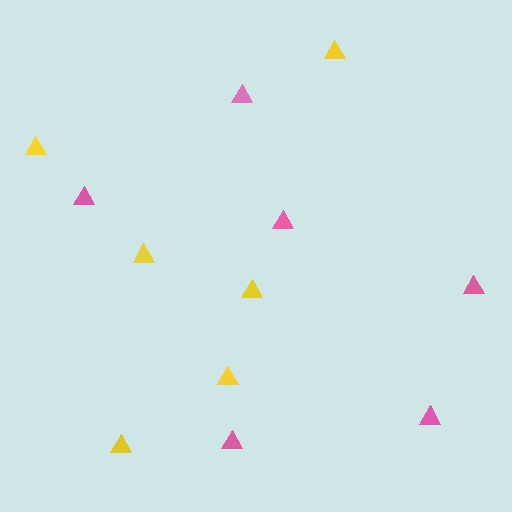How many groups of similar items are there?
There are 2 groups: one group of pink triangles (6) and one group of yellow triangles (6).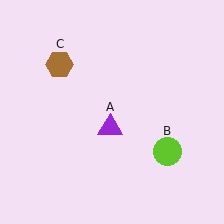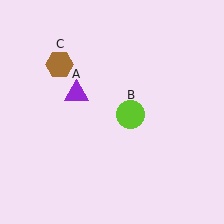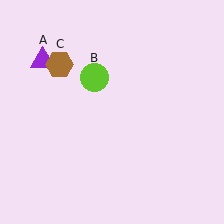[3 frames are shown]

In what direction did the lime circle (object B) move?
The lime circle (object B) moved up and to the left.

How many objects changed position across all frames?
2 objects changed position: purple triangle (object A), lime circle (object B).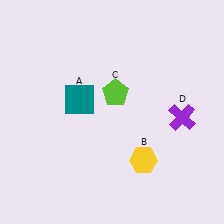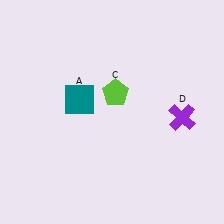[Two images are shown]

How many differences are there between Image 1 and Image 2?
There is 1 difference between the two images.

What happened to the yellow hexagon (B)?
The yellow hexagon (B) was removed in Image 2. It was in the bottom-right area of Image 1.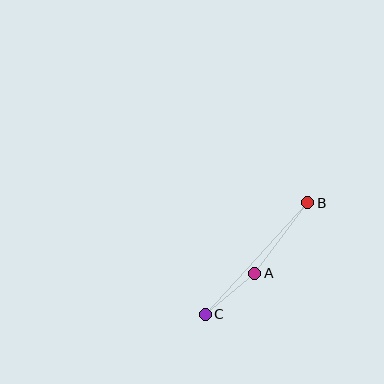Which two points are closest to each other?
Points A and C are closest to each other.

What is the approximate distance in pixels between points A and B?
The distance between A and B is approximately 88 pixels.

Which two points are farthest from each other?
Points B and C are farthest from each other.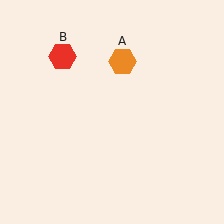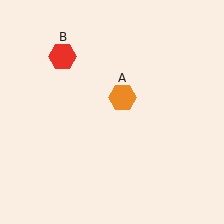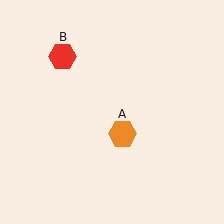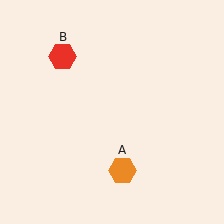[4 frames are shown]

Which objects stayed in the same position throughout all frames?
Red hexagon (object B) remained stationary.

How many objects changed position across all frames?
1 object changed position: orange hexagon (object A).